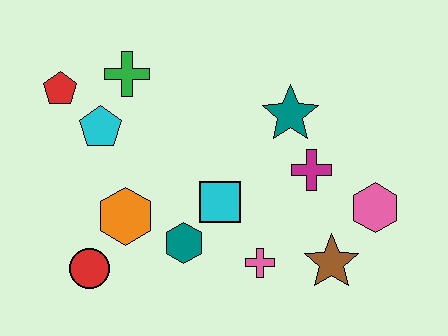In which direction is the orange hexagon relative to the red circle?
The orange hexagon is above the red circle.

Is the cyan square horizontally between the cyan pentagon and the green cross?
No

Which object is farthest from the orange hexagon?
The pink hexagon is farthest from the orange hexagon.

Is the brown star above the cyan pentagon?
No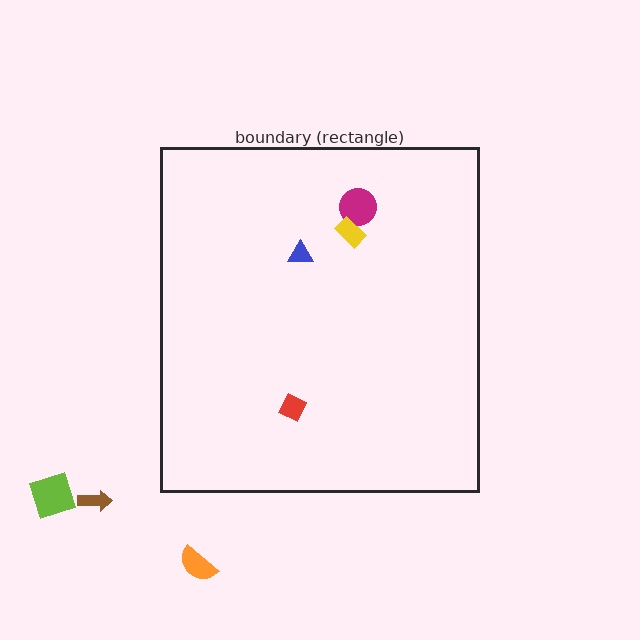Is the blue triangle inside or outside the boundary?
Inside.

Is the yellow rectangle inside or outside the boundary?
Inside.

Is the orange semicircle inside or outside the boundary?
Outside.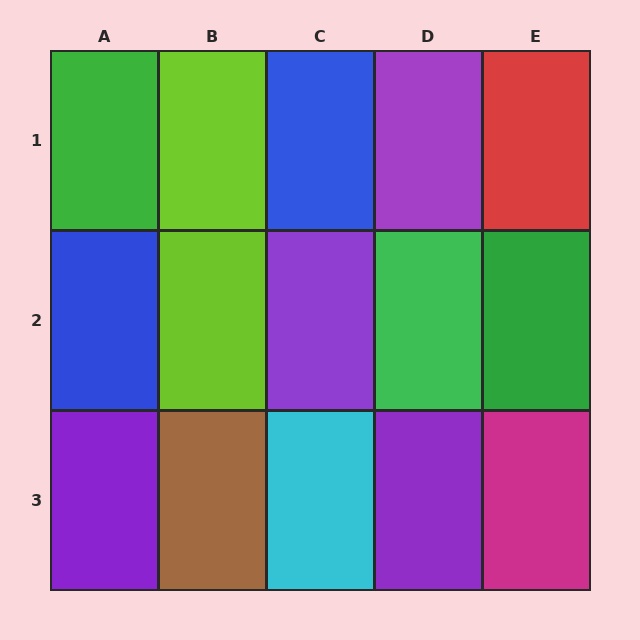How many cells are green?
3 cells are green.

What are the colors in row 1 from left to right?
Green, lime, blue, purple, red.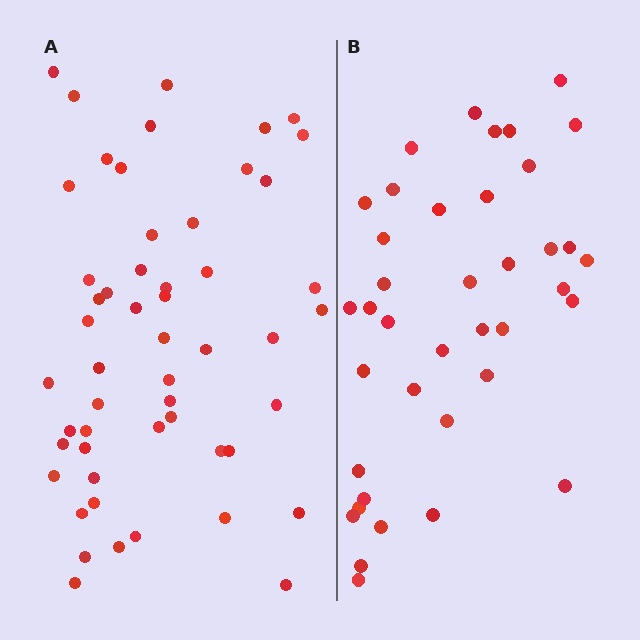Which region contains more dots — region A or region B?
Region A (the left region) has more dots.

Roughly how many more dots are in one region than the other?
Region A has approximately 15 more dots than region B.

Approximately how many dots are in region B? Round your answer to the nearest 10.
About 40 dots. (The exact count is 39, which rounds to 40.)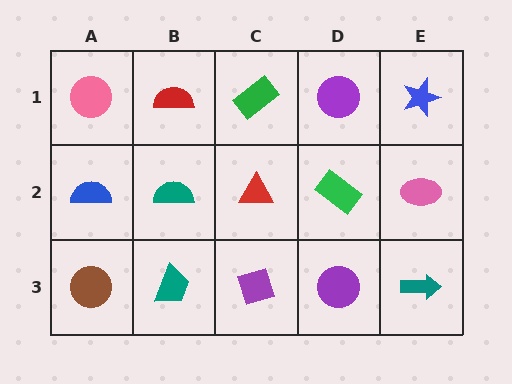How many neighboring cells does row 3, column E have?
2.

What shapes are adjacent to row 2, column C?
A green rectangle (row 1, column C), a purple diamond (row 3, column C), a teal semicircle (row 2, column B), a green rectangle (row 2, column D).